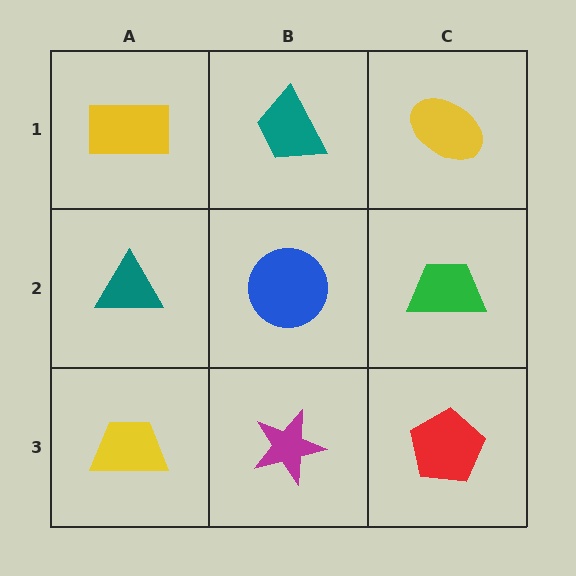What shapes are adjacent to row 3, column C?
A green trapezoid (row 2, column C), a magenta star (row 3, column B).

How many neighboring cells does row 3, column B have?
3.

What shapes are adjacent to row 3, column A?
A teal triangle (row 2, column A), a magenta star (row 3, column B).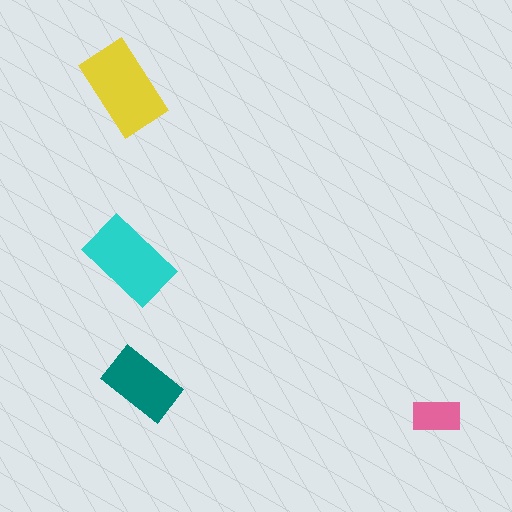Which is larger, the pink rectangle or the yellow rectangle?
The yellow one.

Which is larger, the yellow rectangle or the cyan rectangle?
The yellow one.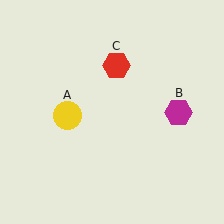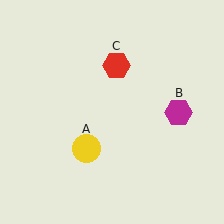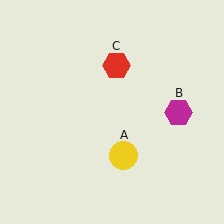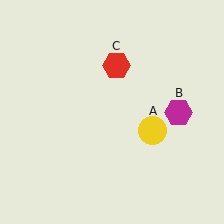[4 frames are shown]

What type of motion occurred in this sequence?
The yellow circle (object A) rotated counterclockwise around the center of the scene.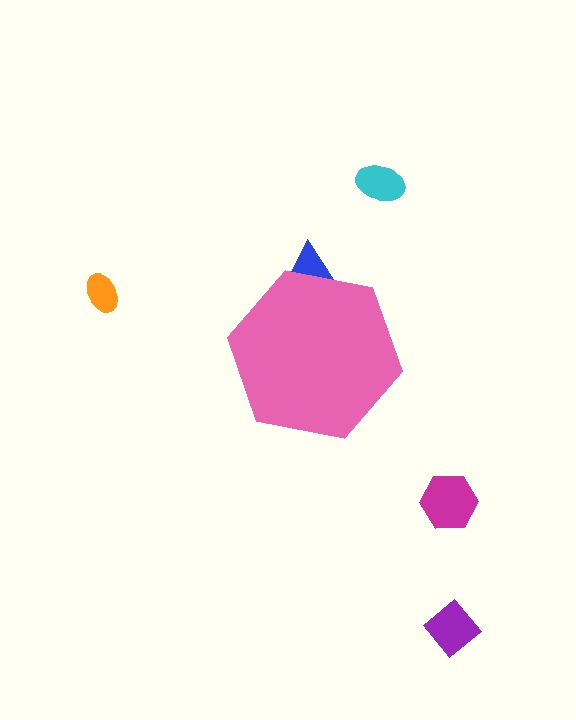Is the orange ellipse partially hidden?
No, the orange ellipse is fully visible.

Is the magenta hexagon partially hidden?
No, the magenta hexagon is fully visible.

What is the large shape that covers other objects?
A pink hexagon.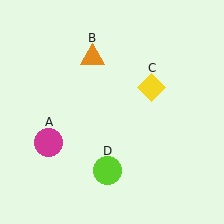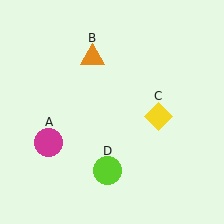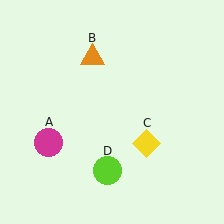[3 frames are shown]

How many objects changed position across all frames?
1 object changed position: yellow diamond (object C).